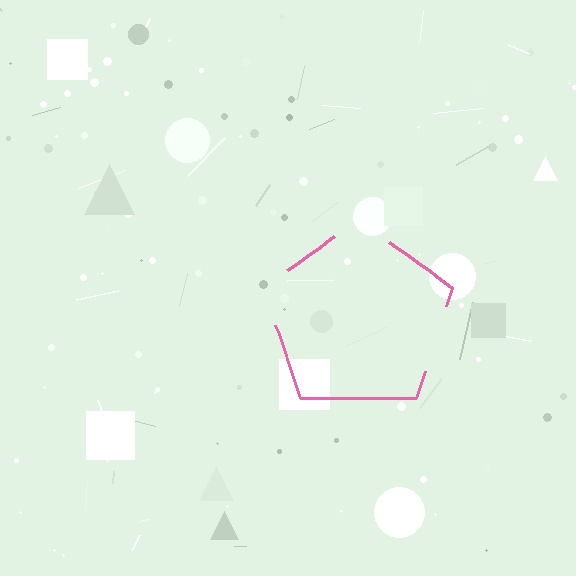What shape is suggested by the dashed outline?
The dashed outline suggests a pentagon.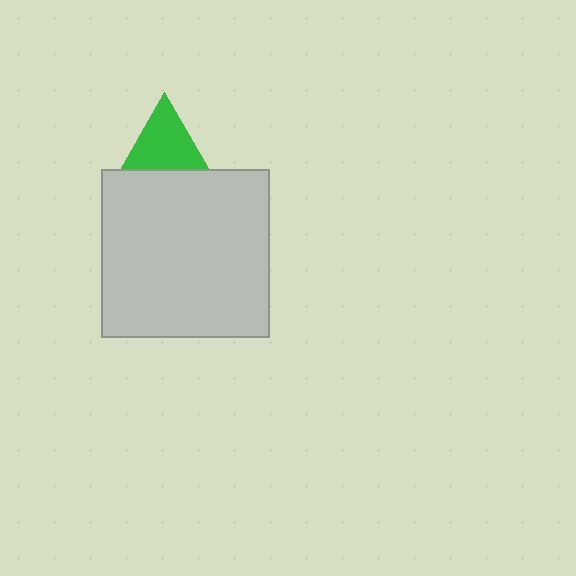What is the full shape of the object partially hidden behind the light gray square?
The partially hidden object is a green triangle.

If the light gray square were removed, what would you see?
You would see the complete green triangle.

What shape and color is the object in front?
The object in front is a light gray square.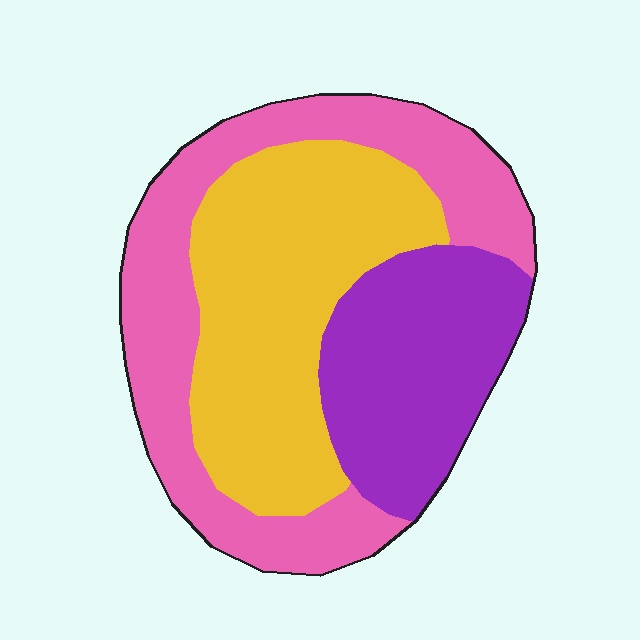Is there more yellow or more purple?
Yellow.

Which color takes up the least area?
Purple, at roughly 25%.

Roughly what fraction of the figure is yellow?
Yellow takes up about three eighths (3/8) of the figure.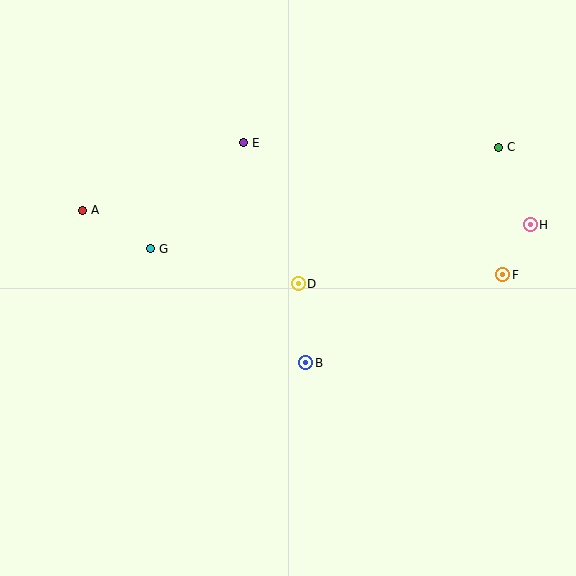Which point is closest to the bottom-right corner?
Point F is closest to the bottom-right corner.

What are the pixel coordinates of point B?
Point B is at (306, 363).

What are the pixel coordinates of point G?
Point G is at (150, 249).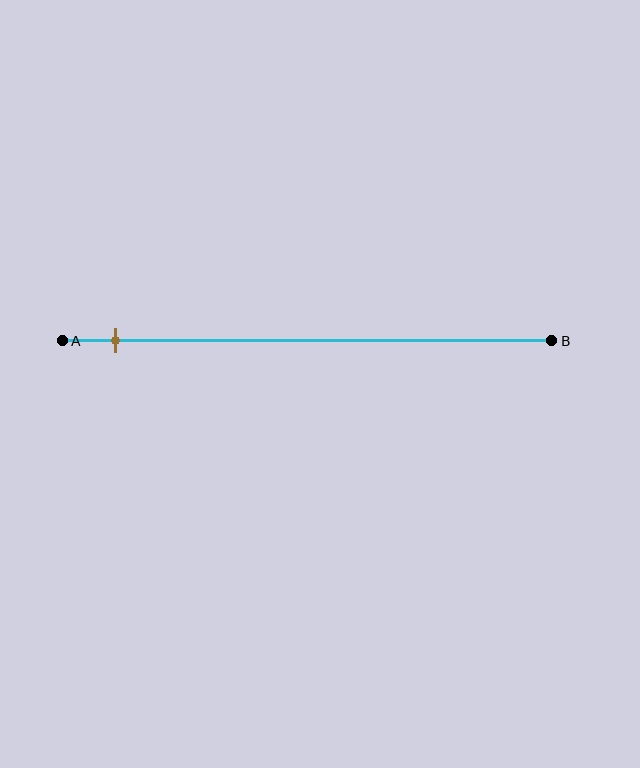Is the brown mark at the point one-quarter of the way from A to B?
No, the mark is at about 10% from A, not at the 25% one-quarter point.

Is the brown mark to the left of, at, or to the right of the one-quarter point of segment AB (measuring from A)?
The brown mark is to the left of the one-quarter point of segment AB.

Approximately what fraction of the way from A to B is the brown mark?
The brown mark is approximately 10% of the way from A to B.